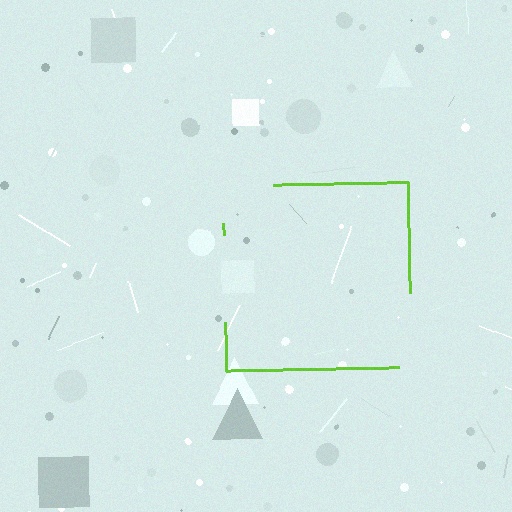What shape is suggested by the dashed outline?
The dashed outline suggests a square.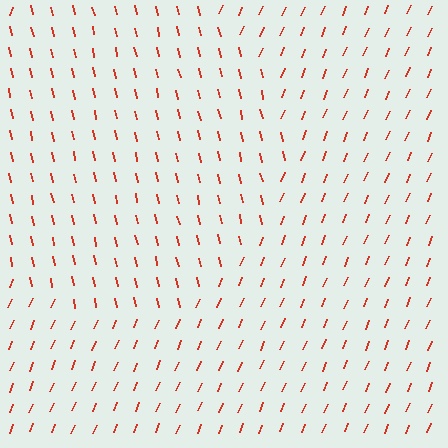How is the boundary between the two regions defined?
The boundary is defined purely by a change in line orientation (approximately 35 degrees difference). All lines are the same color and thickness.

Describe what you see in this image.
The image is filled with small red line segments. A circle region in the image has lines oriented differently from the surrounding lines, creating a visible texture boundary.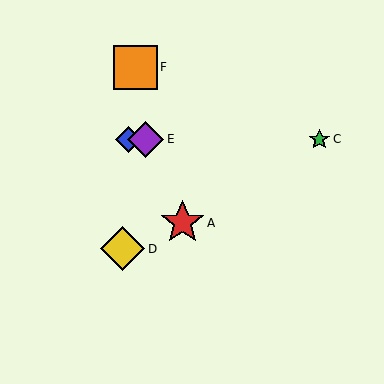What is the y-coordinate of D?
Object D is at y≈249.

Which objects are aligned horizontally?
Objects B, C, E are aligned horizontally.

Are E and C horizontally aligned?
Yes, both are at y≈140.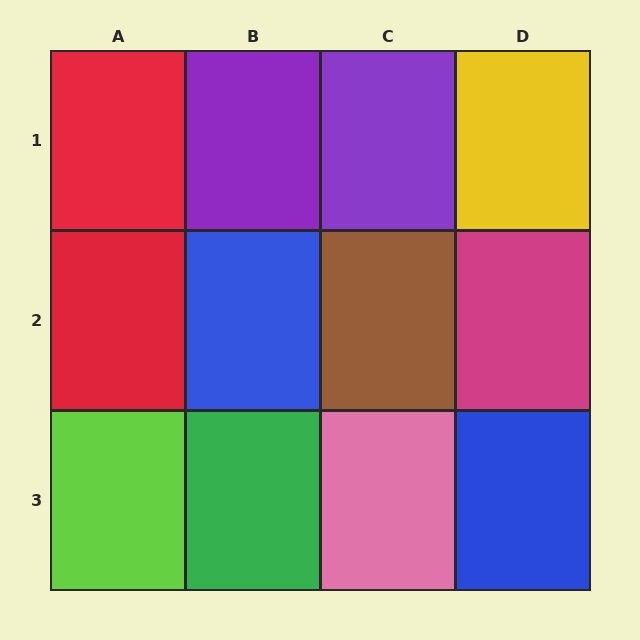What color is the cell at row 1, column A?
Red.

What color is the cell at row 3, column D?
Blue.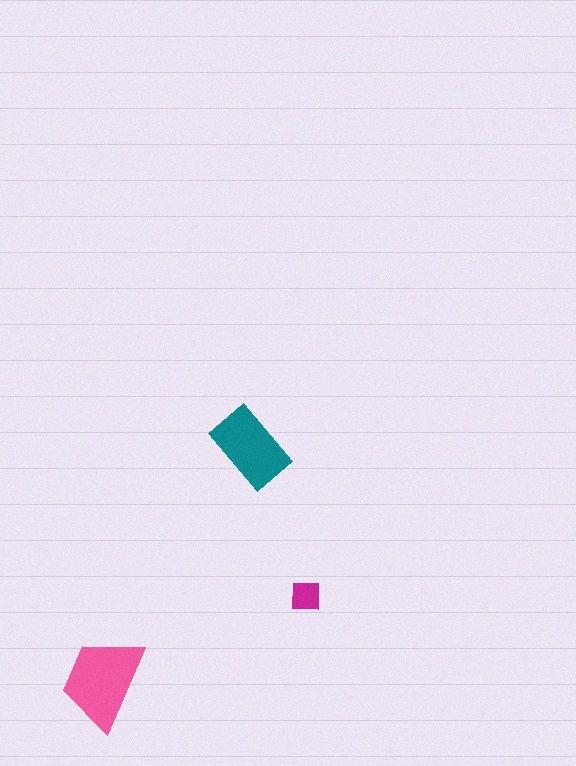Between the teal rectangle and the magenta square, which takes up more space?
The teal rectangle.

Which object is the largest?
The pink trapezoid.